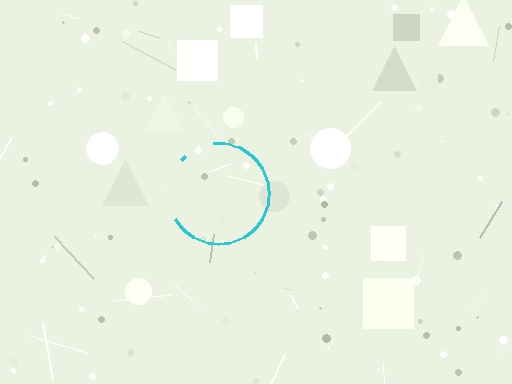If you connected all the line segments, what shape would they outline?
They would outline a circle.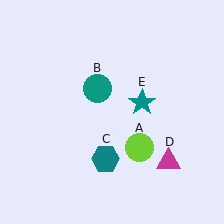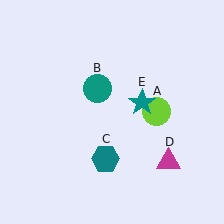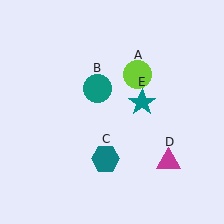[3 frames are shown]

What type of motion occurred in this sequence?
The lime circle (object A) rotated counterclockwise around the center of the scene.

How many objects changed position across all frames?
1 object changed position: lime circle (object A).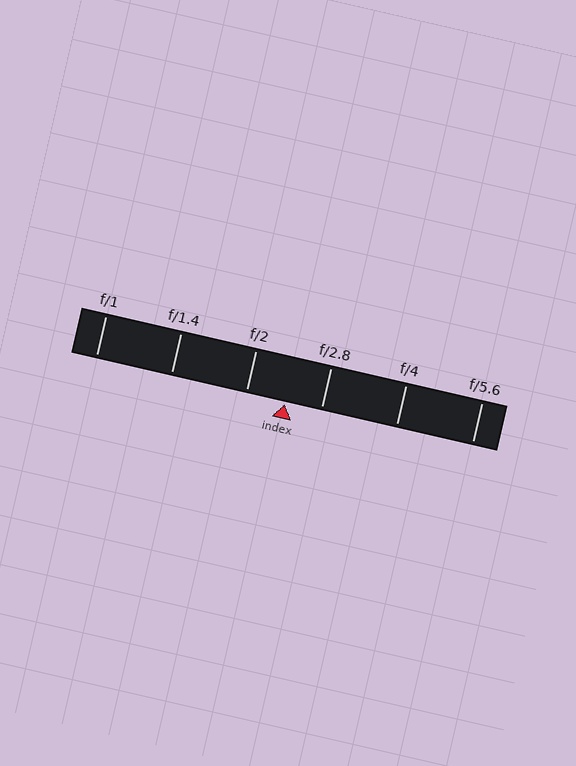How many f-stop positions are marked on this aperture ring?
There are 6 f-stop positions marked.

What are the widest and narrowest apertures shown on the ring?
The widest aperture shown is f/1 and the narrowest is f/5.6.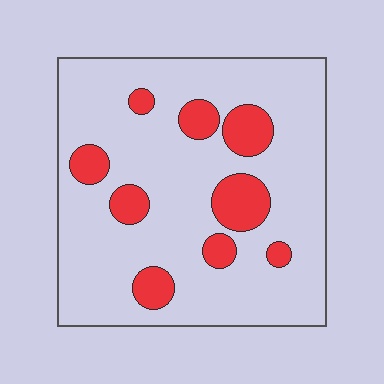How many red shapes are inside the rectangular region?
9.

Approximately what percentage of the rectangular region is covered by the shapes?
Approximately 15%.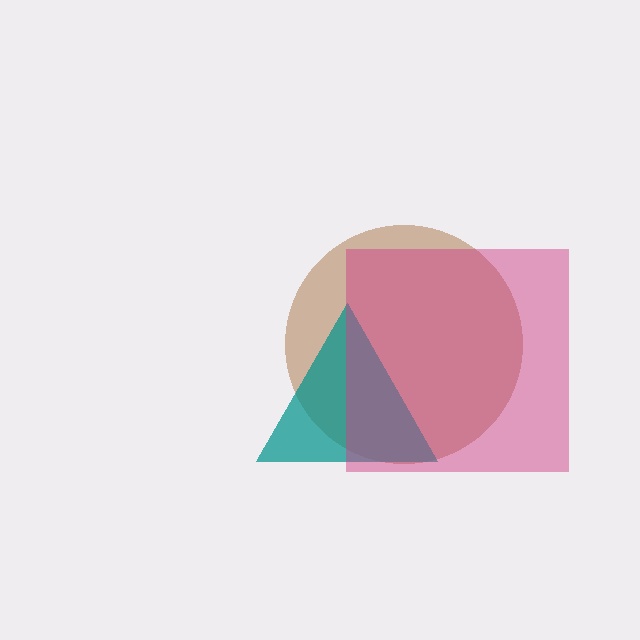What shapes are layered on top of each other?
The layered shapes are: a brown circle, a teal triangle, a magenta square.